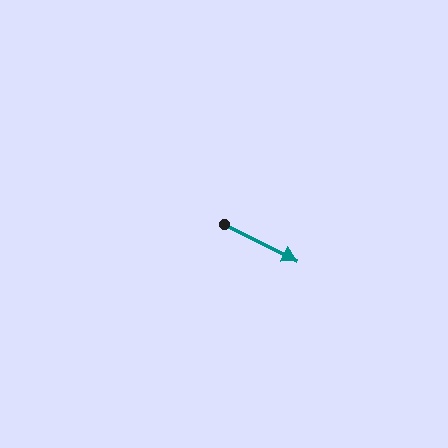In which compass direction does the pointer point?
Southeast.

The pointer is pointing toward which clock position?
Roughly 4 o'clock.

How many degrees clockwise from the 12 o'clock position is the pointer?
Approximately 116 degrees.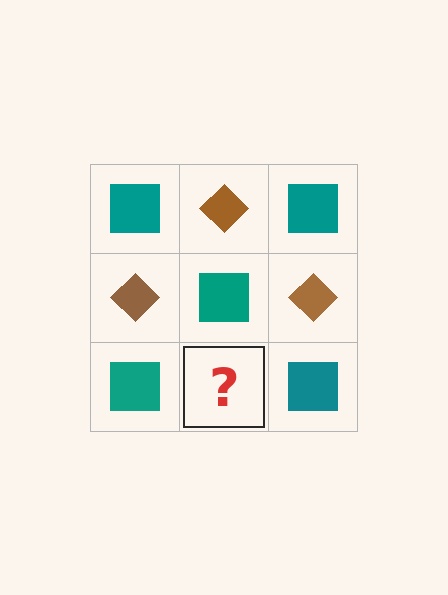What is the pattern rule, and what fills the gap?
The rule is that it alternates teal square and brown diamond in a checkerboard pattern. The gap should be filled with a brown diamond.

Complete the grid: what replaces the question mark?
The question mark should be replaced with a brown diamond.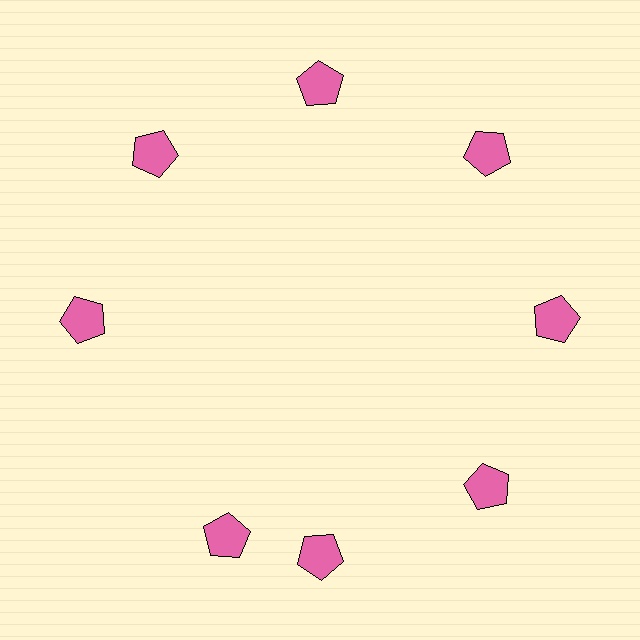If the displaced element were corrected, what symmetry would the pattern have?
It would have 8-fold rotational symmetry — the pattern would map onto itself every 45 degrees.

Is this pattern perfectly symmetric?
No. The 8 pink pentagons are arranged in a ring, but one element near the 8 o'clock position is rotated out of alignment along the ring, breaking the 8-fold rotational symmetry.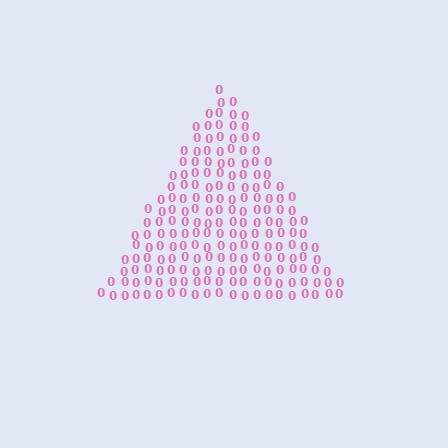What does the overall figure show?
The overall figure shows a triangle.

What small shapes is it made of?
It is made of small digit 0's.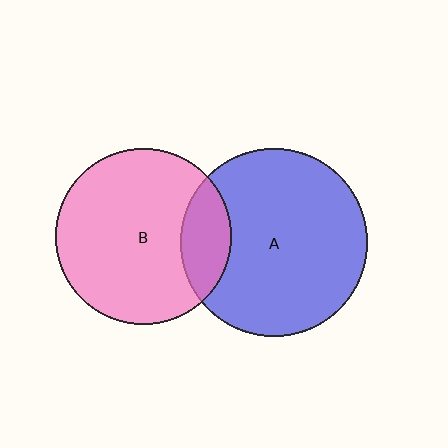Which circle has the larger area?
Circle A (blue).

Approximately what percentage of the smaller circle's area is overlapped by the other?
Approximately 20%.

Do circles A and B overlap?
Yes.